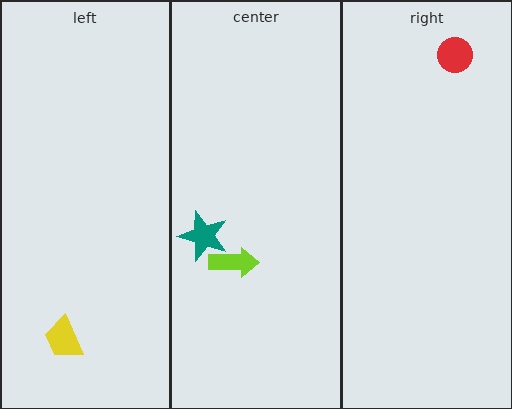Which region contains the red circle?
The right region.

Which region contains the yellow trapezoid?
The left region.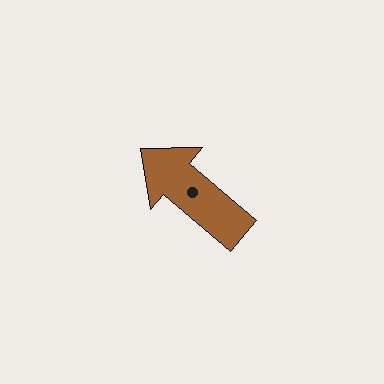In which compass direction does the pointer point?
Northwest.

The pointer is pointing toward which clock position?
Roughly 10 o'clock.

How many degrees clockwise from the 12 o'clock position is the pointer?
Approximately 310 degrees.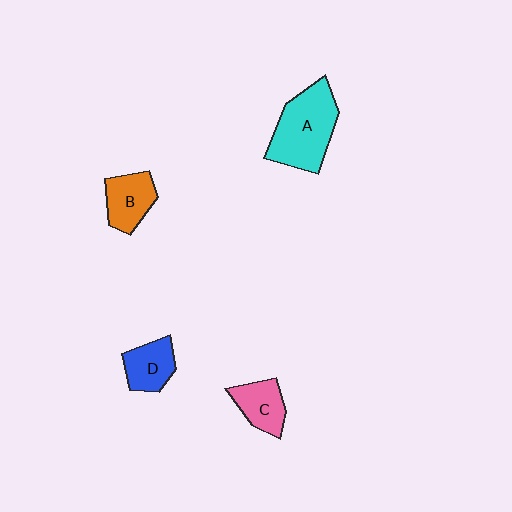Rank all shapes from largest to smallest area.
From largest to smallest: A (cyan), B (orange), C (pink), D (blue).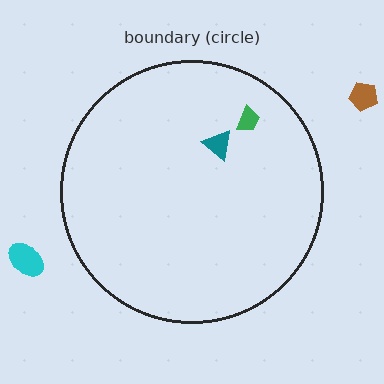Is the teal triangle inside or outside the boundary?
Inside.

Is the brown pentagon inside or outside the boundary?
Outside.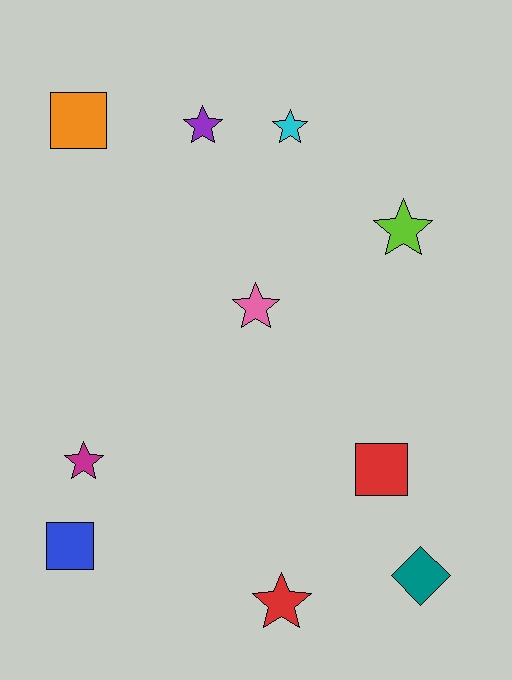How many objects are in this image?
There are 10 objects.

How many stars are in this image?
There are 6 stars.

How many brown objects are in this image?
There are no brown objects.